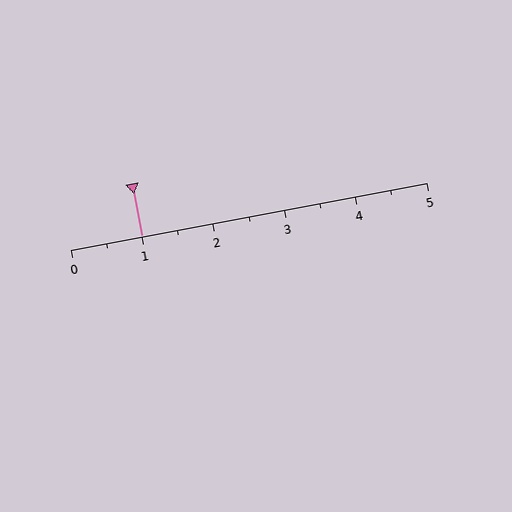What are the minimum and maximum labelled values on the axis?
The axis runs from 0 to 5.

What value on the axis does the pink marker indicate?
The marker indicates approximately 1.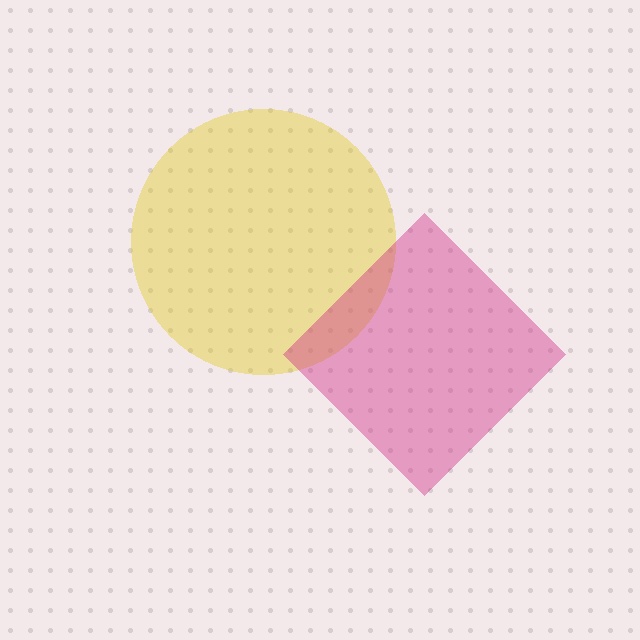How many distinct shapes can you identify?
There are 2 distinct shapes: a yellow circle, a magenta diamond.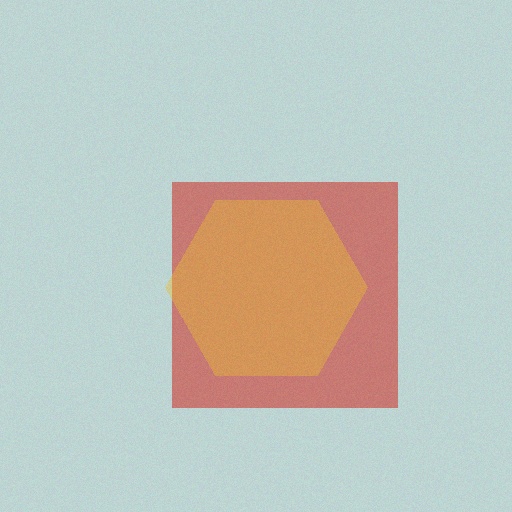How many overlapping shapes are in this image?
There are 2 overlapping shapes in the image.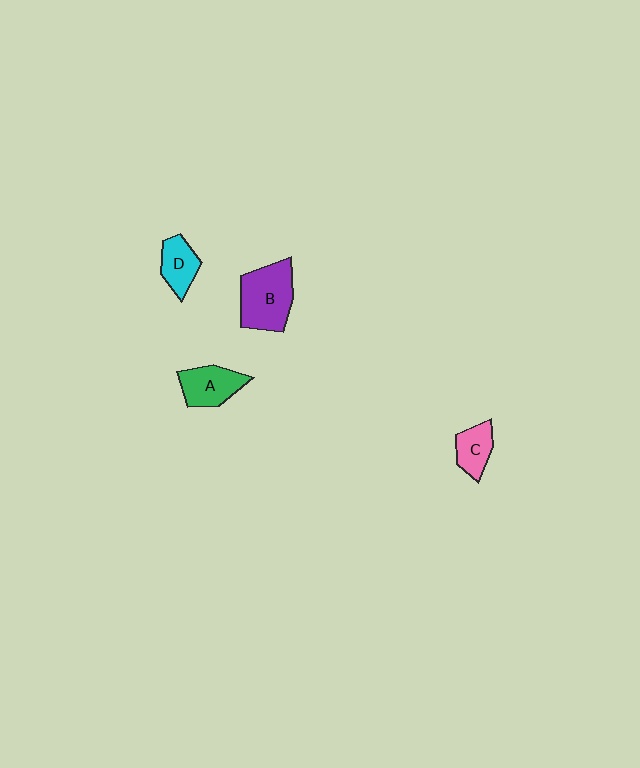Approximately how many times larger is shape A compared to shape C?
Approximately 1.4 times.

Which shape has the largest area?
Shape B (purple).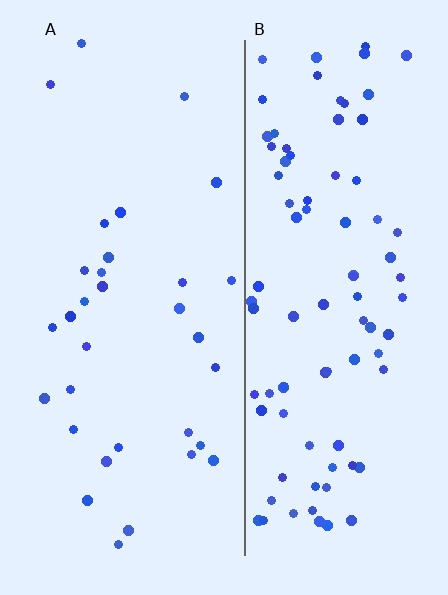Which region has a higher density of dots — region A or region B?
B (the right).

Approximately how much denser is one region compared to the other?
Approximately 2.8× — region B over region A.